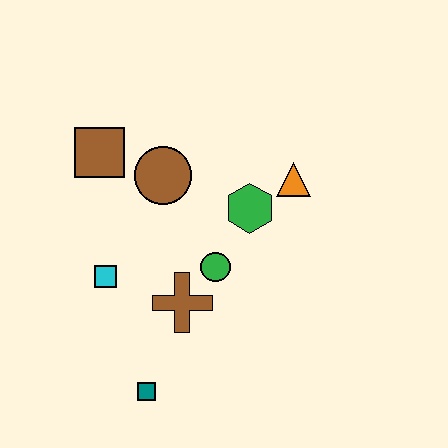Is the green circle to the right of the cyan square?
Yes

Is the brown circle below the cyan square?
No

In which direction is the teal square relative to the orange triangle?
The teal square is below the orange triangle.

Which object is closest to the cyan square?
The brown cross is closest to the cyan square.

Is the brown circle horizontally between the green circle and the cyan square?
Yes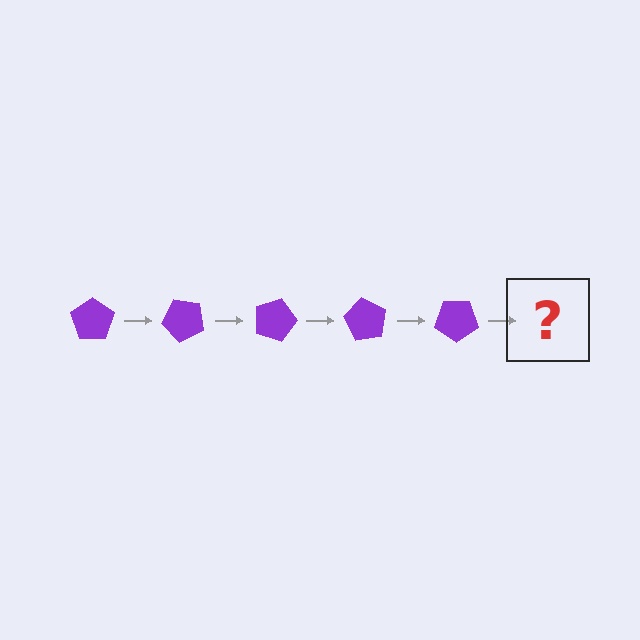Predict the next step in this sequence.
The next step is a purple pentagon rotated 225 degrees.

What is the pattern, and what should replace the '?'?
The pattern is that the pentagon rotates 45 degrees each step. The '?' should be a purple pentagon rotated 225 degrees.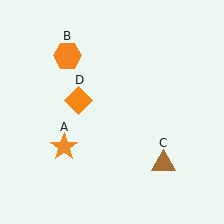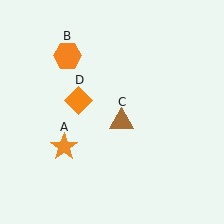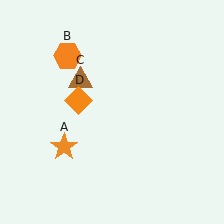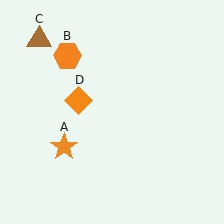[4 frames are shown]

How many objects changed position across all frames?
1 object changed position: brown triangle (object C).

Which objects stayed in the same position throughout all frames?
Orange star (object A) and orange hexagon (object B) and orange diamond (object D) remained stationary.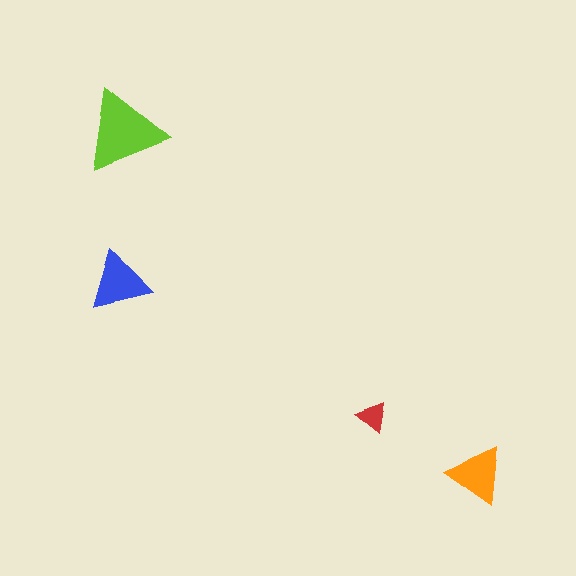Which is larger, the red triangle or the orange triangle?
The orange one.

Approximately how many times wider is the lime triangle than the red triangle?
About 2.5 times wider.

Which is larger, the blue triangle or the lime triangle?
The lime one.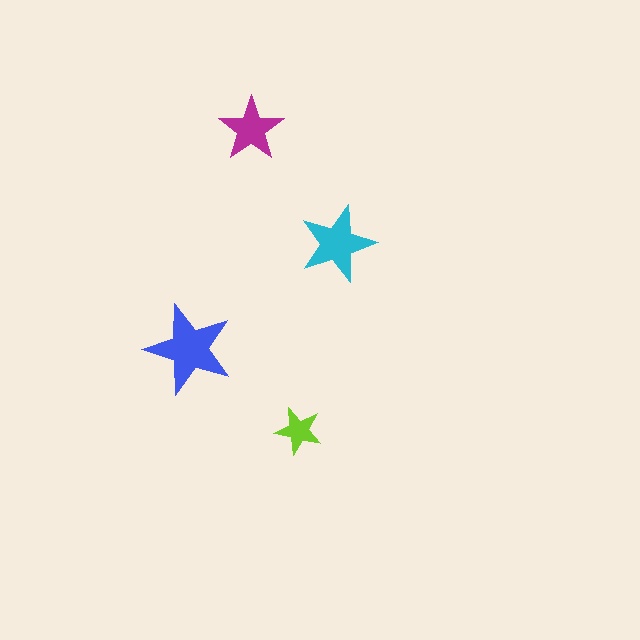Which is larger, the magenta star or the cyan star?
The cyan one.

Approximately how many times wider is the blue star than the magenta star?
About 1.5 times wider.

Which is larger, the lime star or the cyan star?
The cyan one.